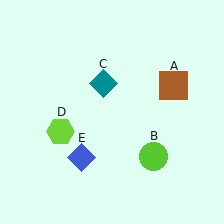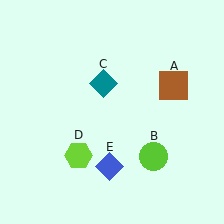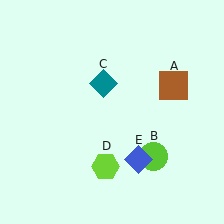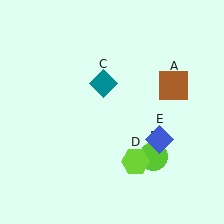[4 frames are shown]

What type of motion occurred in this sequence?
The lime hexagon (object D), blue diamond (object E) rotated counterclockwise around the center of the scene.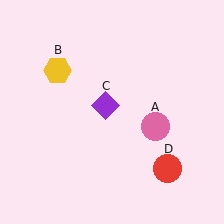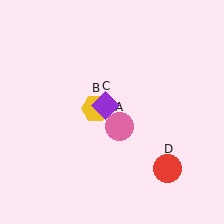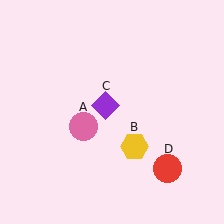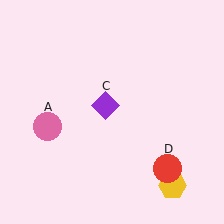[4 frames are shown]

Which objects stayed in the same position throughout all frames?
Purple diamond (object C) and red circle (object D) remained stationary.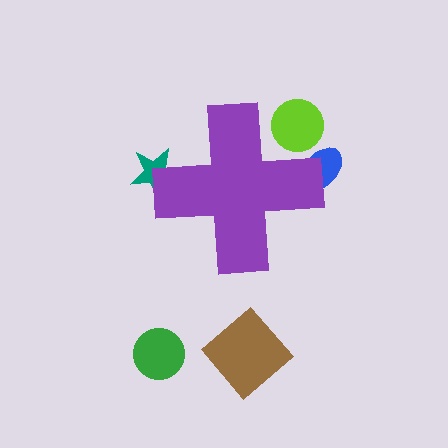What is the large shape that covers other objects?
A purple cross.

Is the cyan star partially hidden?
No, the cyan star is fully visible.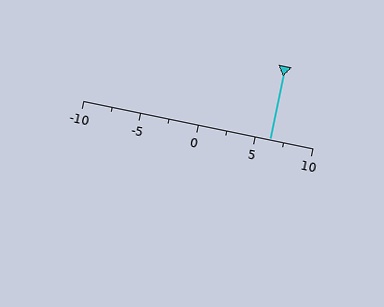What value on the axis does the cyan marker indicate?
The marker indicates approximately 6.2.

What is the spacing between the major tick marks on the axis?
The major ticks are spaced 5 apart.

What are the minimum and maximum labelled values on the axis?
The axis runs from -10 to 10.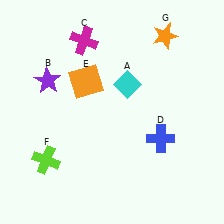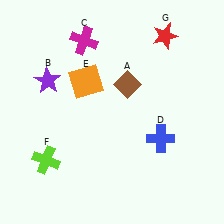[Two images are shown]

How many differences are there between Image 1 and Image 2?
There are 2 differences between the two images.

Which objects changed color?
A changed from cyan to brown. G changed from orange to red.